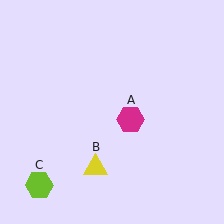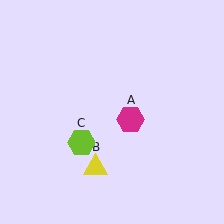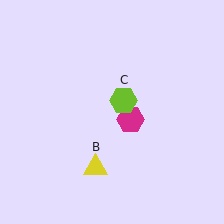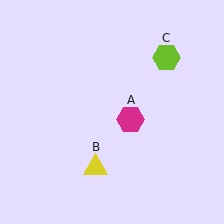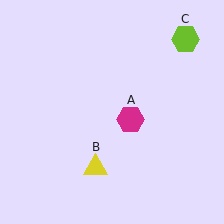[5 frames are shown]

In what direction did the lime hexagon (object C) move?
The lime hexagon (object C) moved up and to the right.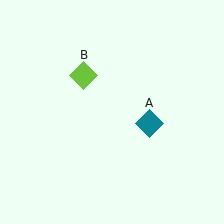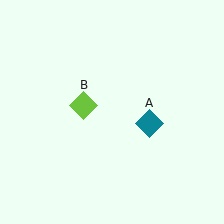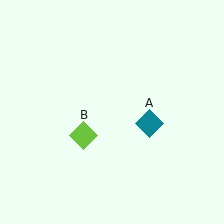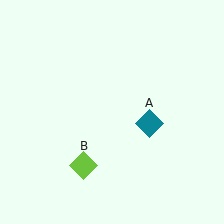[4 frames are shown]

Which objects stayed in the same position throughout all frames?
Teal diamond (object A) remained stationary.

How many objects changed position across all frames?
1 object changed position: lime diamond (object B).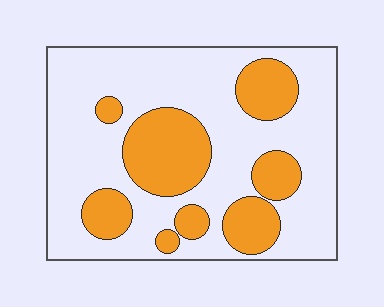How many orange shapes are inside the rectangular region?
8.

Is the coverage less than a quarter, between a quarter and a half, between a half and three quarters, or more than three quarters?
Between a quarter and a half.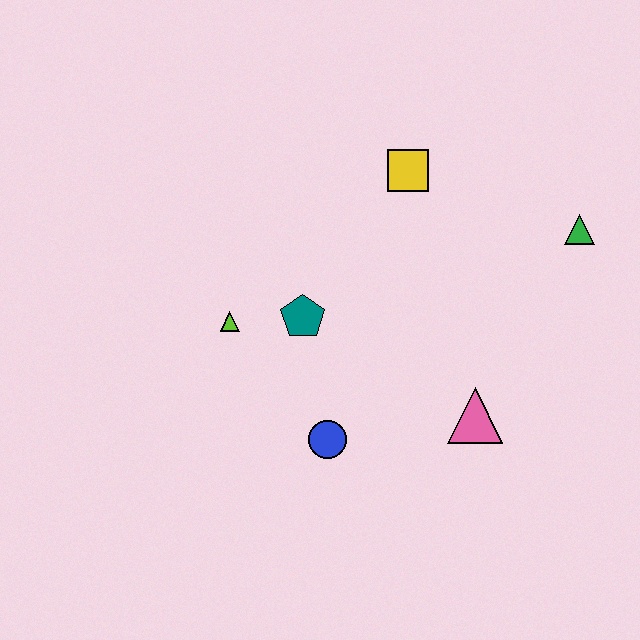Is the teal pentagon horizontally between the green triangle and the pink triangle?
No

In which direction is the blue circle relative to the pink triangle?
The blue circle is to the left of the pink triangle.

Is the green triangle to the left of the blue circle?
No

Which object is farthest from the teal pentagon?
The green triangle is farthest from the teal pentagon.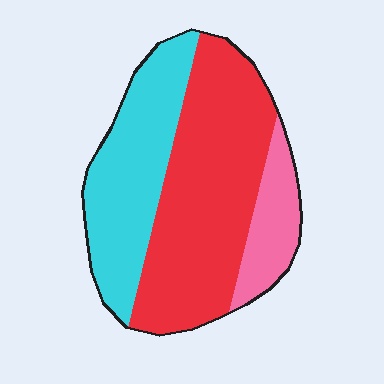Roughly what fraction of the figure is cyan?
Cyan covers 34% of the figure.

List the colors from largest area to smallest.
From largest to smallest: red, cyan, pink.